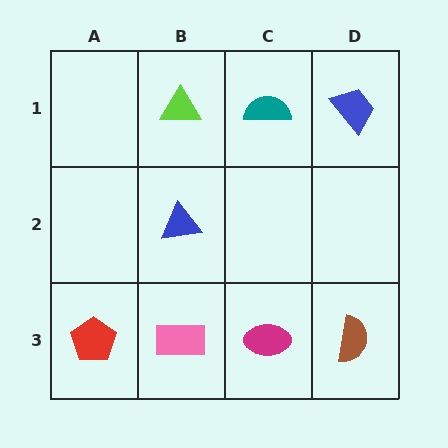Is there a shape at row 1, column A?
No, that cell is empty.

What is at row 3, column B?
A pink rectangle.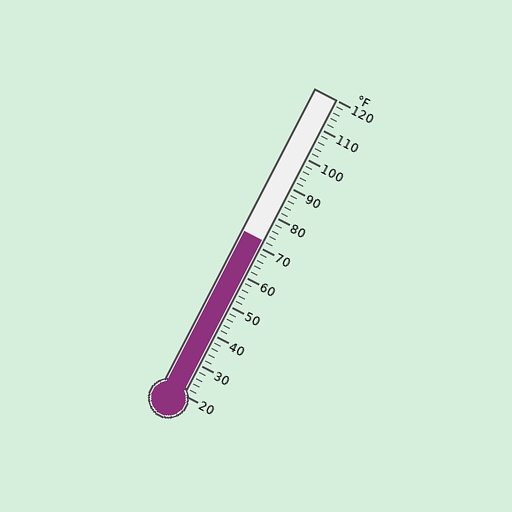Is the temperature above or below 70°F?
The temperature is above 70°F.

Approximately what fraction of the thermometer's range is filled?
The thermometer is filled to approximately 50% of its range.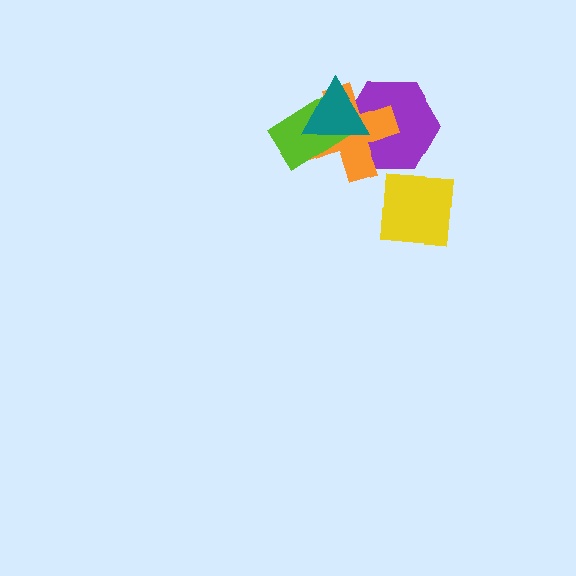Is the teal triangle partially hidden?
No, no other shape covers it.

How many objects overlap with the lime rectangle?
3 objects overlap with the lime rectangle.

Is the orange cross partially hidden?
Yes, it is partially covered by another shape.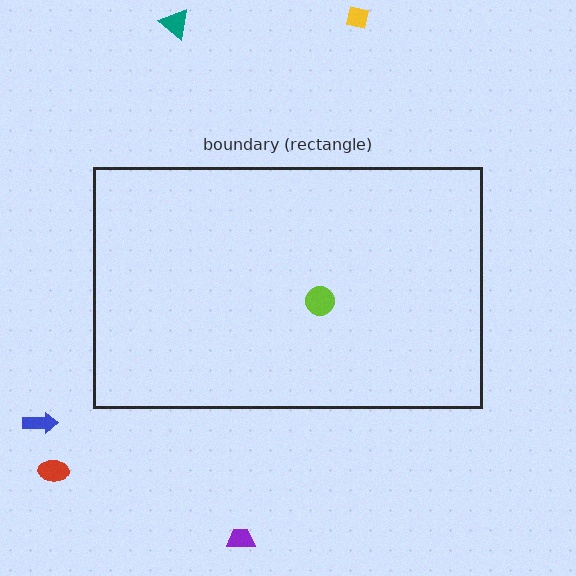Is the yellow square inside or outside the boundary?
Outside.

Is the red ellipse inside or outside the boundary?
Outside.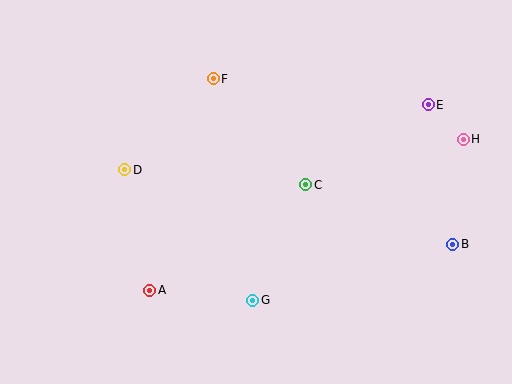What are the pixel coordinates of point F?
Point F is at (213, 79).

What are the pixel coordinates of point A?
Point A is at (150, 290).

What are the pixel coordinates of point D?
Point D is at (125, 170).